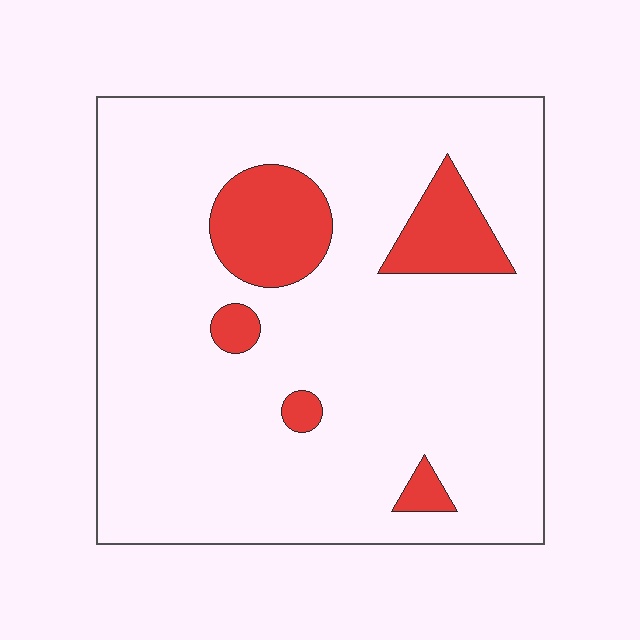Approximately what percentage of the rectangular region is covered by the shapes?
Approximately 15%.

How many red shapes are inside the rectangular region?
5.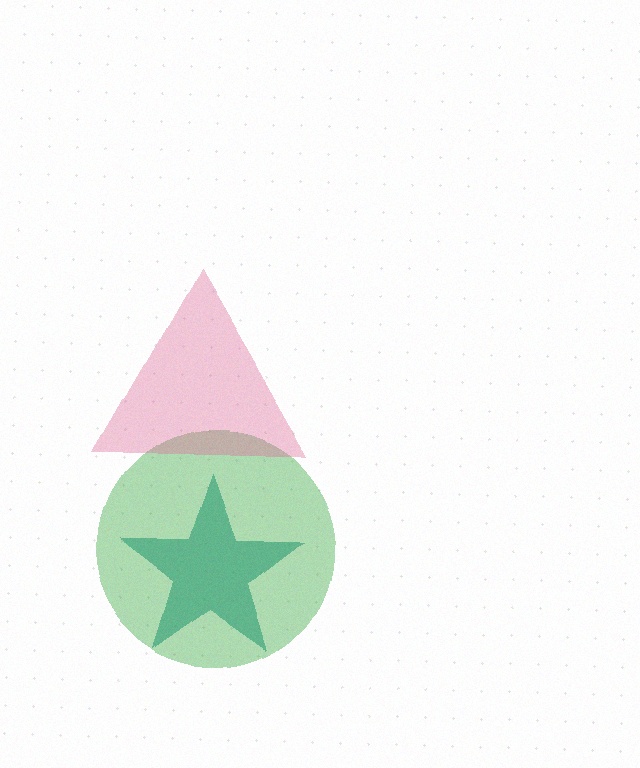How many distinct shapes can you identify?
There are 3 distinct shapes: a teal star, a green circle, a pink triangle.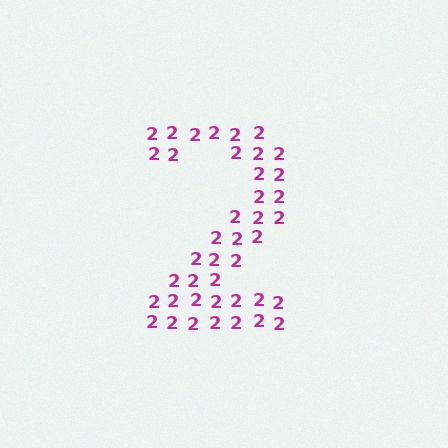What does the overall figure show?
The overall figure shows the digit 2.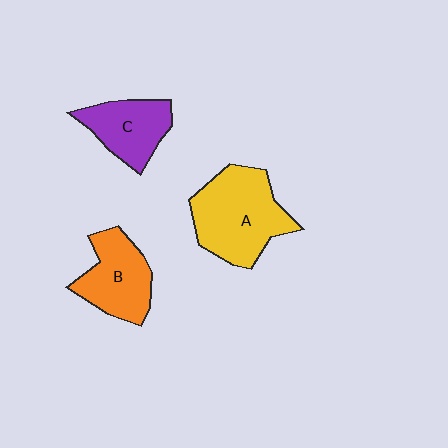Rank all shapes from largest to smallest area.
From largest to smallest: A (yellow), B (orange), C (purple).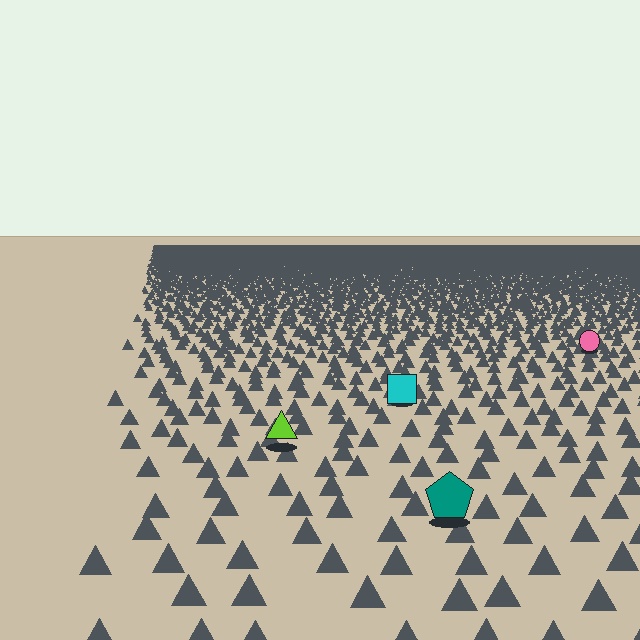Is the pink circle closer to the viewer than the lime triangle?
No. The lime triangle is closer — you can tell from the texture gradient: the ground texture is coarser near it.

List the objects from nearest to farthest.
From nearest to farthest: the teal pentagon, the lime triangle, the cyan square, the pink circle.